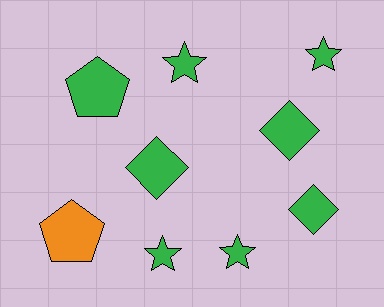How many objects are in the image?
There are 9 objects.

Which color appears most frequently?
Green, with 8 objects.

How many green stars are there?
There are 4 green stars.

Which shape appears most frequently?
Star, with 4 objects.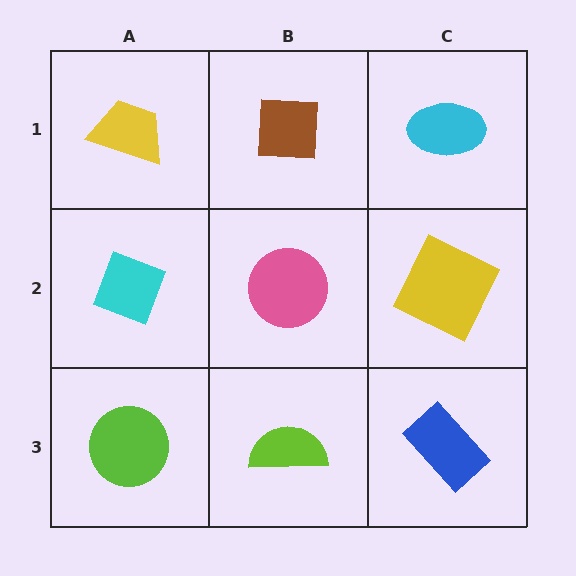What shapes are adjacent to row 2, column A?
A yellow trapezoid (row 1, column A), a lime circle (row 3, column A), a pink circle (row 2, column B).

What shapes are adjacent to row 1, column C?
A yellow square (row 2, column C), a brown square (row 1, column B).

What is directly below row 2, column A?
A lime circle.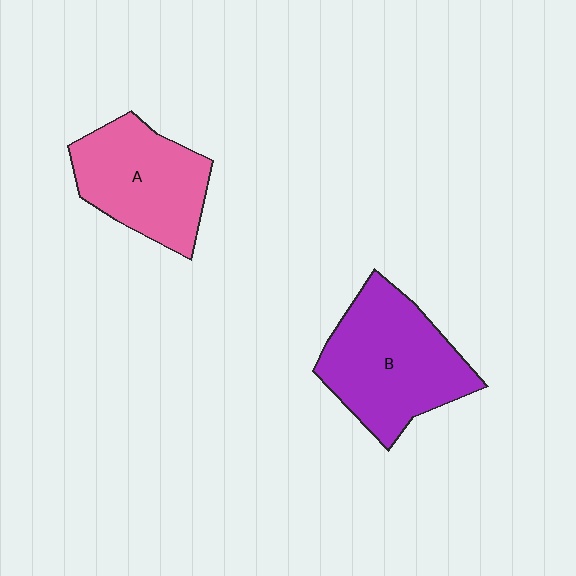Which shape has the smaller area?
Shape A (pink).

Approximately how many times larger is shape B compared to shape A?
Approximately 1.2 times.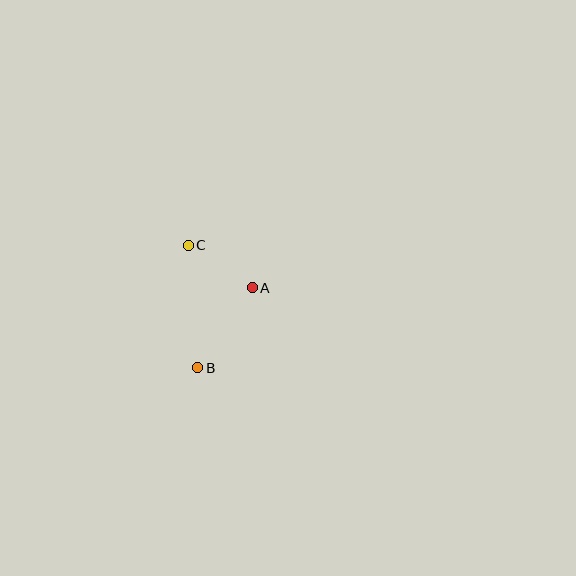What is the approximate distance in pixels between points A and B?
The distance between A and B is approximately 97 pixels.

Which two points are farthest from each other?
Points B and C are farthest from each other.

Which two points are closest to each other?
Points A and C are closest to each other.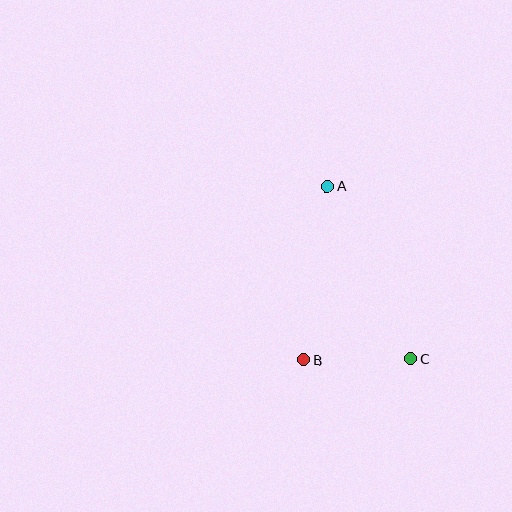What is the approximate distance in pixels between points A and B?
The distance between A and B is approximately 176 pixels.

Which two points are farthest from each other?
Points A and C are farthest from each other.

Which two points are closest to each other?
Points B and C are closest to each other.